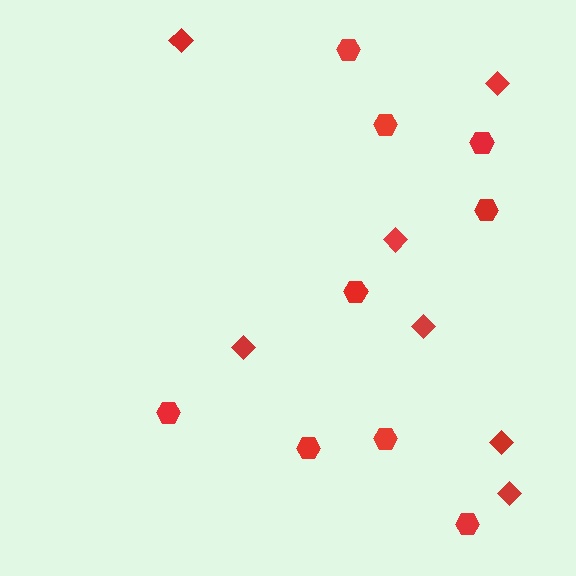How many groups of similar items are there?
There are 2 groups: one group of hexagons (9) and one group of diamonds (7).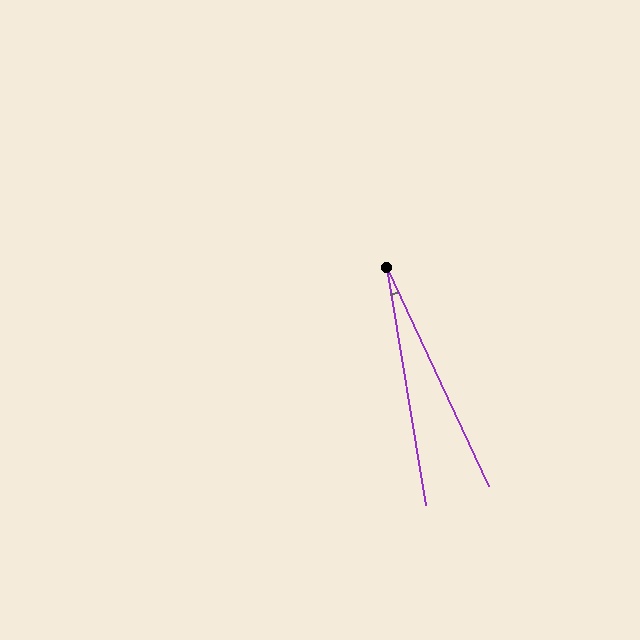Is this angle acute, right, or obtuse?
It is acute.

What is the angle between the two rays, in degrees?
Approximately 16 degrees.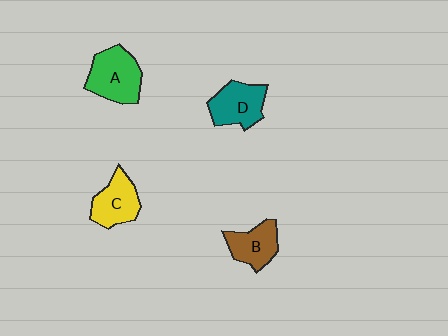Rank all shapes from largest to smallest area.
From largest to smallest: A (green), D (teal), C (yellow), B (brown).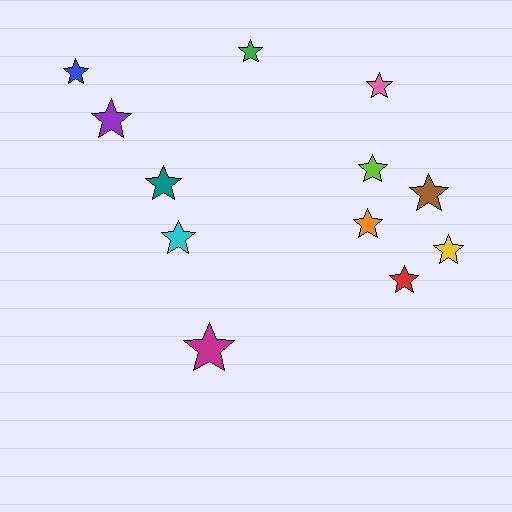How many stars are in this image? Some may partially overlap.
There are 12 stars.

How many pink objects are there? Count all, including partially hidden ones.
There is 1 pink object.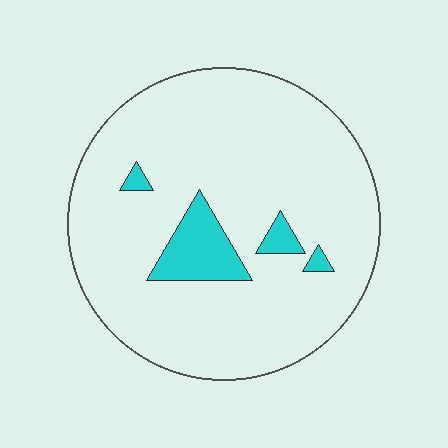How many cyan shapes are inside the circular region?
4.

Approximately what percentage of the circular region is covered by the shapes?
Approximately 10%.